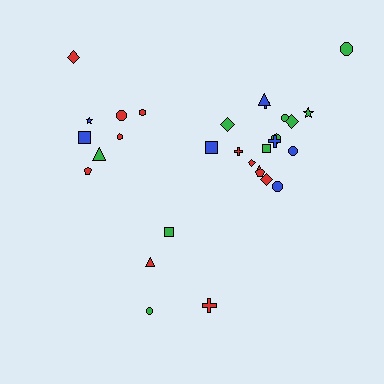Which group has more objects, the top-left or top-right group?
The top-right group.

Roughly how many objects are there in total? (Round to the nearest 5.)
Roughly 30 objects in total.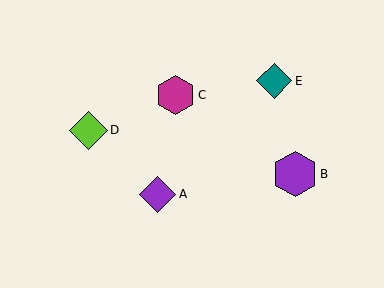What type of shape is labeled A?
Shape A is a purple diamond.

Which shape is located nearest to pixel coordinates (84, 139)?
The lime diamond (labeled D) at (88, 130) is nearest to that location.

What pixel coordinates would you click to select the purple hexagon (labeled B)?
Click at (295, 174) to select the purple hexagon B.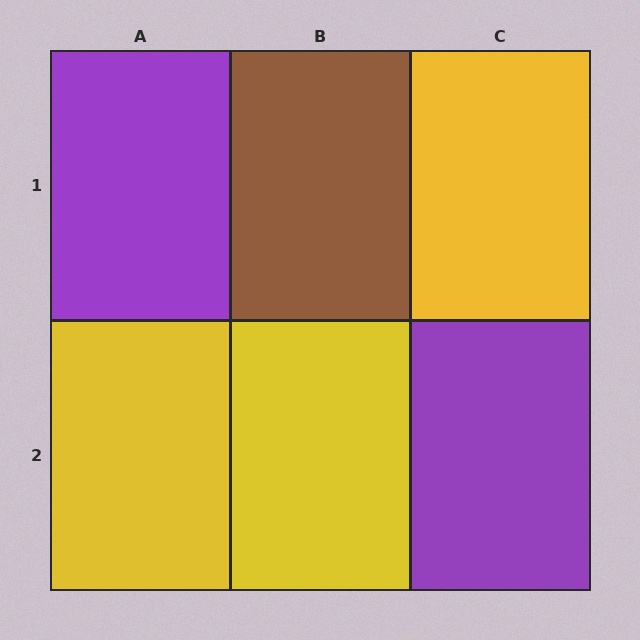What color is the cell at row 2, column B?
Yellow.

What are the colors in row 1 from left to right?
Purple, brown, yellow.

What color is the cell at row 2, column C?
Purple.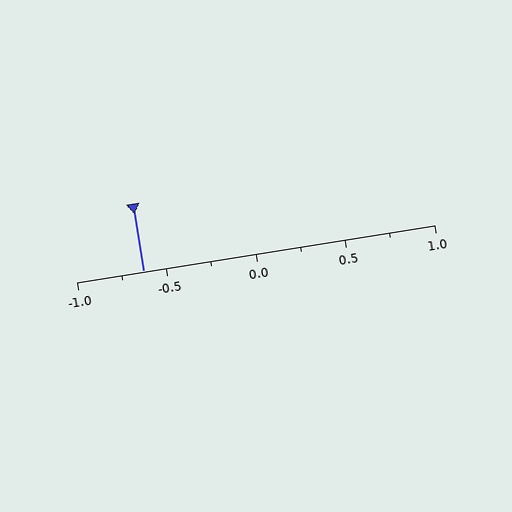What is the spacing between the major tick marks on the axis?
The major ticks are spaced 0.5 apart.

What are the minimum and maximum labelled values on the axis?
The axis runs from -1.0 to 1.0.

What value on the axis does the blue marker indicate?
The marker indicates approximately -0.62.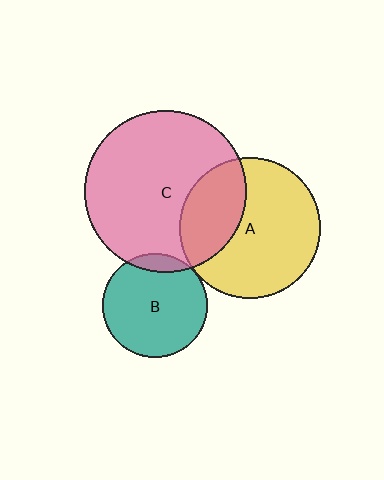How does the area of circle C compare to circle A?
Approximately 1.3 times.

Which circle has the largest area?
Circle C (pink).